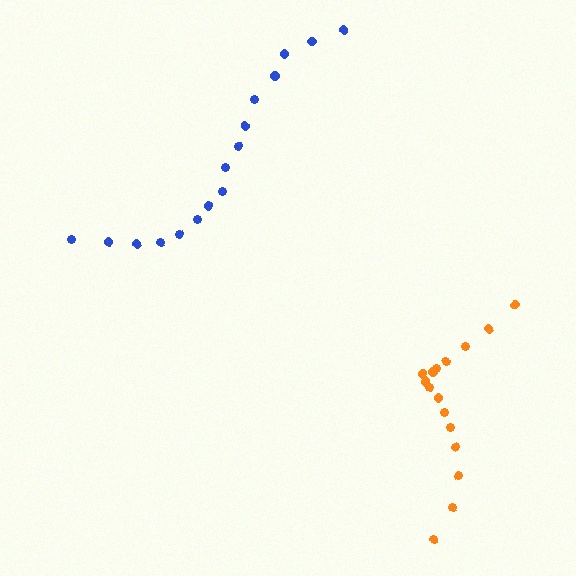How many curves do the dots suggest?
There are 2 distinct paths.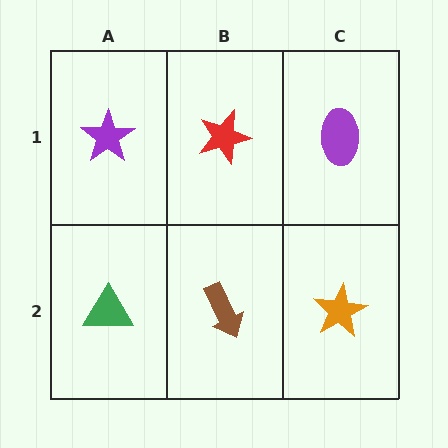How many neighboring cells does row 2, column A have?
2.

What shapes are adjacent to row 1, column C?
An orange star (row 2, column C), a red star (row 1, column B).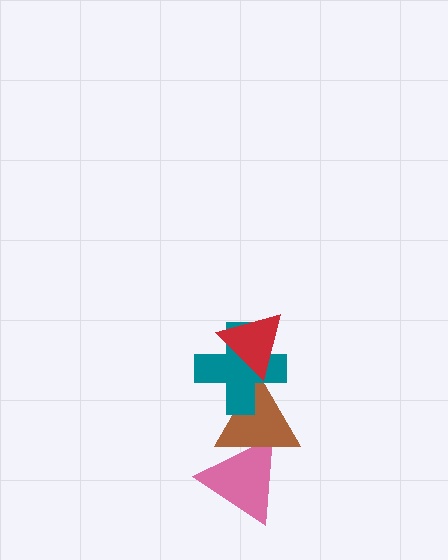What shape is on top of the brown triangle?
The teal cross is on top of the brown triangle.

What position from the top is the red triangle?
The red triangle is 1st from the top.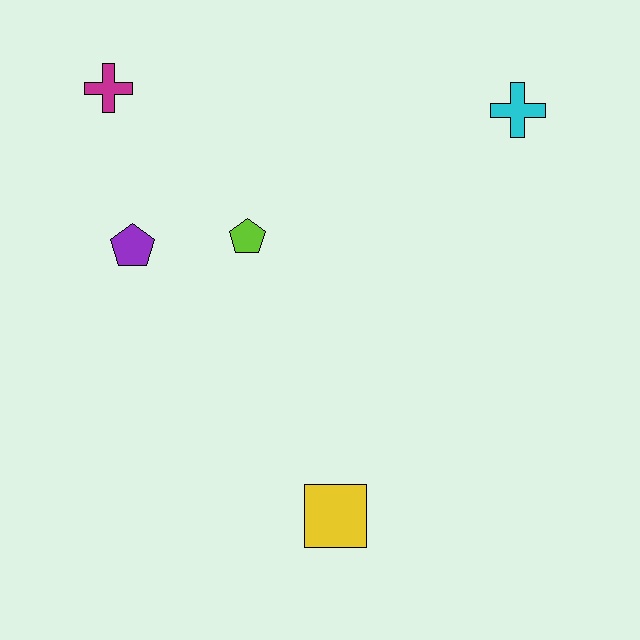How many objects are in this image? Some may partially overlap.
There are 5 objects.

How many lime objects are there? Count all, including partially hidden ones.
There is 1 lime object.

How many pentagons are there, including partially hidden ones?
There are 2 pentagons.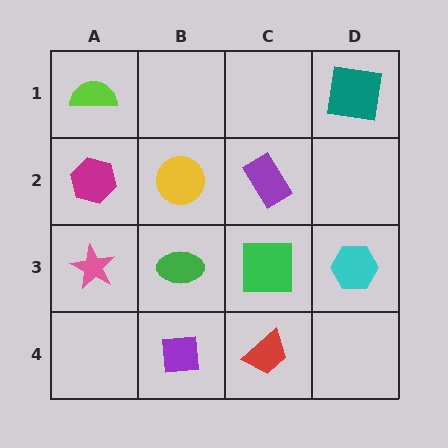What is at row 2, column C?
A purple rectangle.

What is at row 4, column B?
A purple square.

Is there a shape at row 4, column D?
No, that cell is empty.